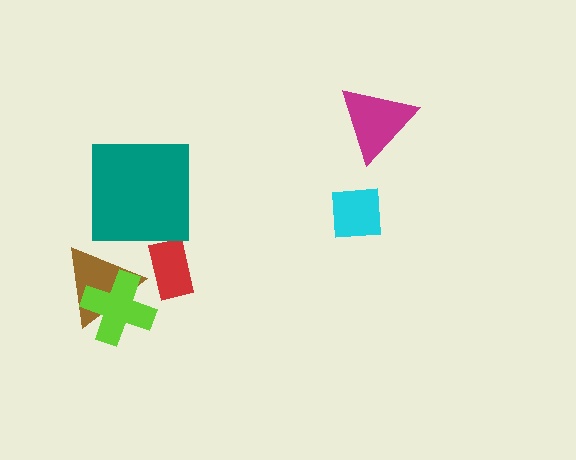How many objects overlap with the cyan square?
0 objects overlap with the cyan square.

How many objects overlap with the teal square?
0 objects overlap with the teal square.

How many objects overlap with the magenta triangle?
0 objects overlap with the magenta triangle.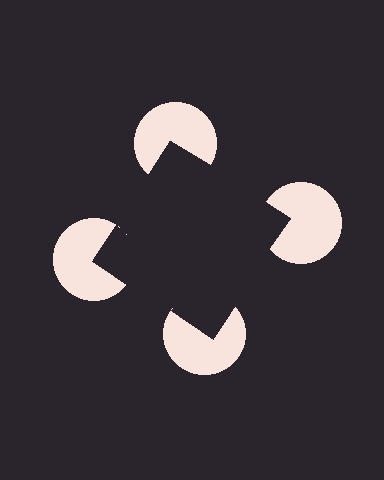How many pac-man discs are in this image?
There are 4 — one at each vertex of the illusory square.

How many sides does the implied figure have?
4 sides.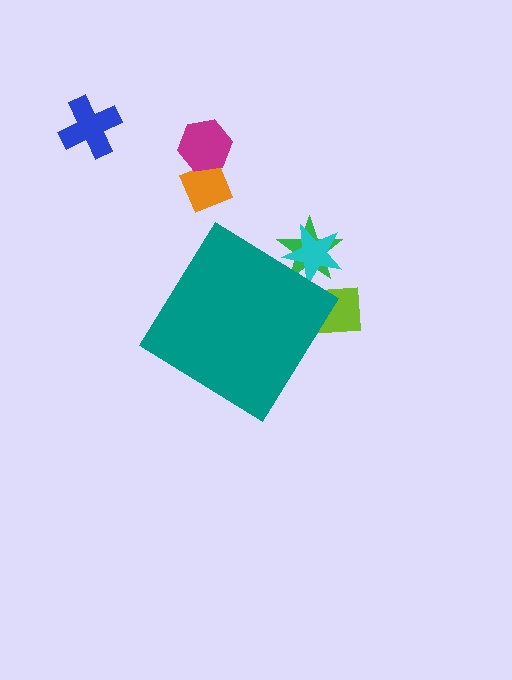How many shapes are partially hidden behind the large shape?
3 shapes are partially hidden.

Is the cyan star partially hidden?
Yes, the cyan star is partially hidden behind the teal diamond.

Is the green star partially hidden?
Yes, the green star is partially hidden behind the teal diamond.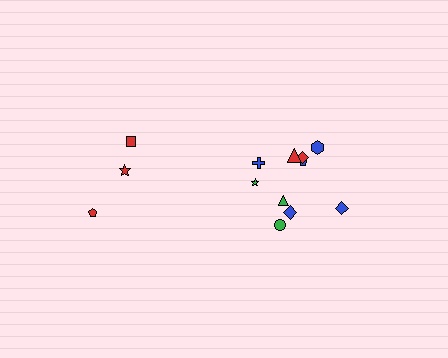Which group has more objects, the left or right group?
The right group.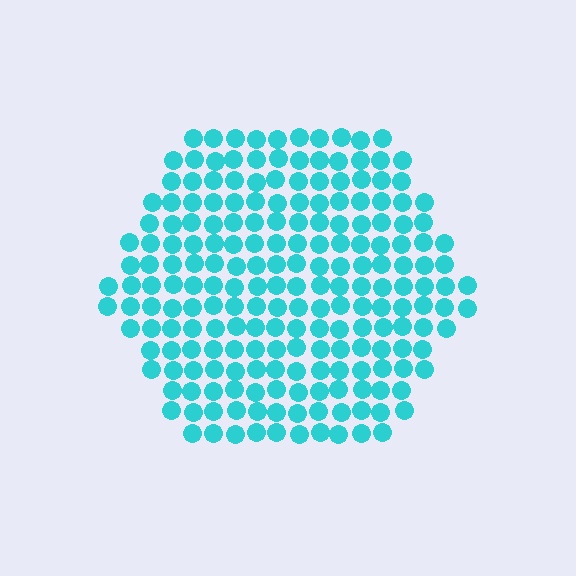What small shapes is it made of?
It is made of small circles.